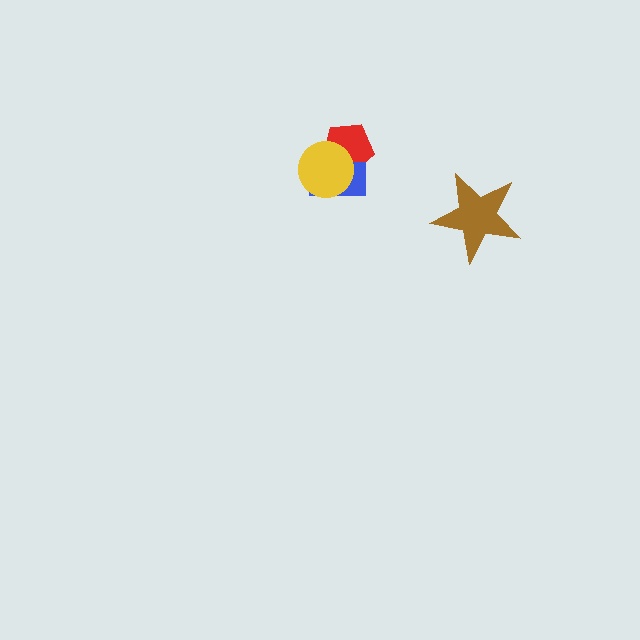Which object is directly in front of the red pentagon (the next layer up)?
The blue rectangle is directly in front of the red pentagon.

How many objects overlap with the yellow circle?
2 objects overlap with the yellow circle.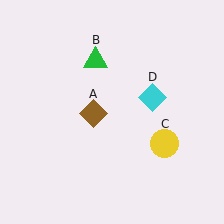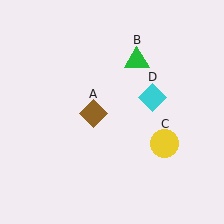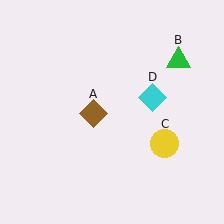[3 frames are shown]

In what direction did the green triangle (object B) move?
The green triangle (object B) moved right.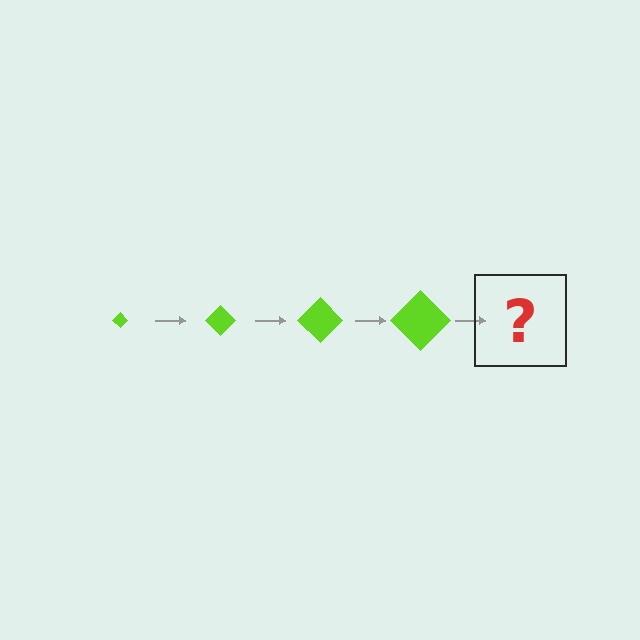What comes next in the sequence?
The next element should be a lime diamond, larger than the previous one.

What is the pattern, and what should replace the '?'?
The pattern is that the diamond gets progressively larger each step. The '?' should be a lime diamond, larger than the previous one.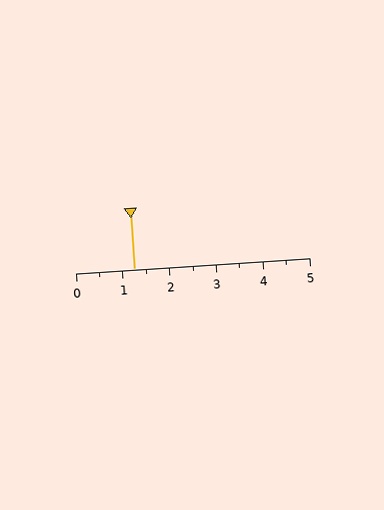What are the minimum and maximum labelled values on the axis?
The axis runs from 0 to 5.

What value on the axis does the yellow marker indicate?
The marker indicates approximately 1.2.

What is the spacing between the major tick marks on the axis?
The major ticks are spaced 1 apart.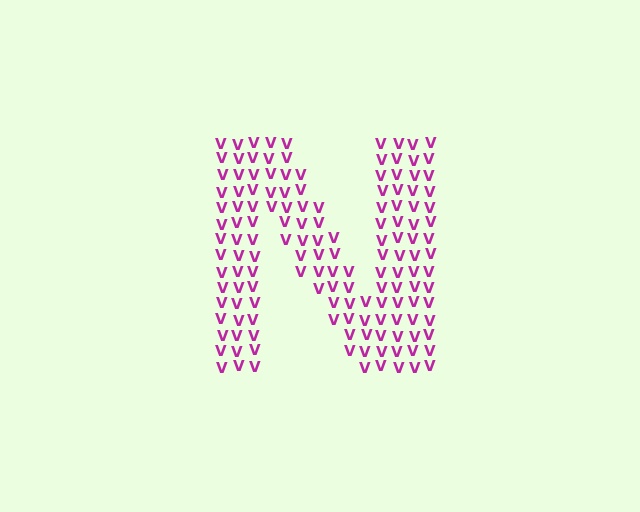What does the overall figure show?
The overall figure shows the letter N.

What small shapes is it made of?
It is made of small letter V's.